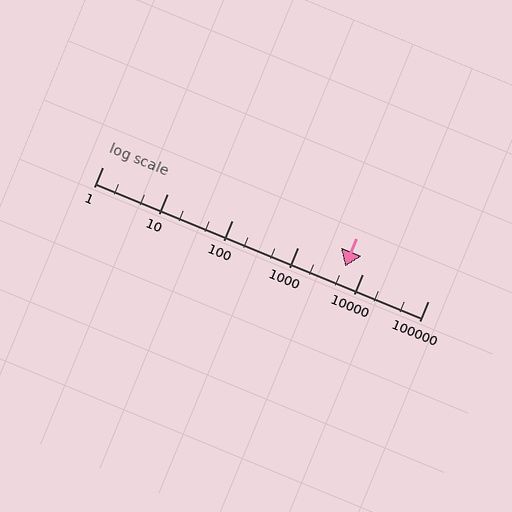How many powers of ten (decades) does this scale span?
The scale spans 5 decades, from 1 to 100000.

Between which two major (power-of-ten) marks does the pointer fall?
The pointer is between 1000 and 10000.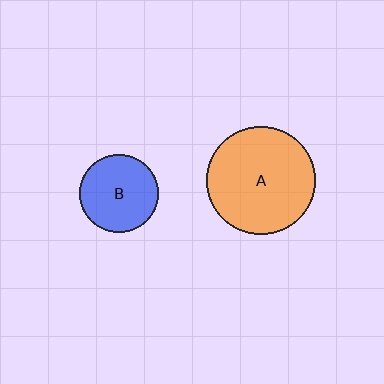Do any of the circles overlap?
No, none of the circles overlap.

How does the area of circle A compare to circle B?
Approximately 1.9 times.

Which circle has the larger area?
Circle A (orange).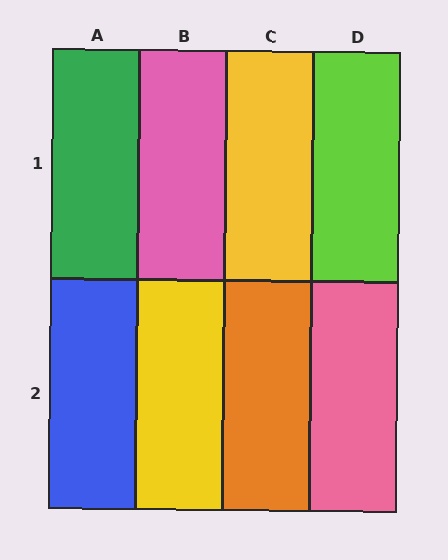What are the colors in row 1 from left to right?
Green, pink, yellow, lime.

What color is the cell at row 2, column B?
Yellow.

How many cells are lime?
1 cell is lime.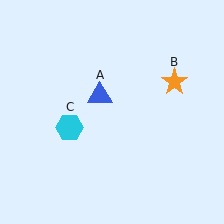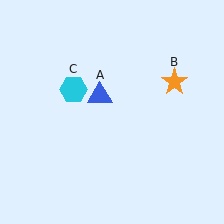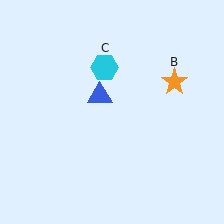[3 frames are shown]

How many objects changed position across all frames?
1 object changed position: cyan hexagon (object C).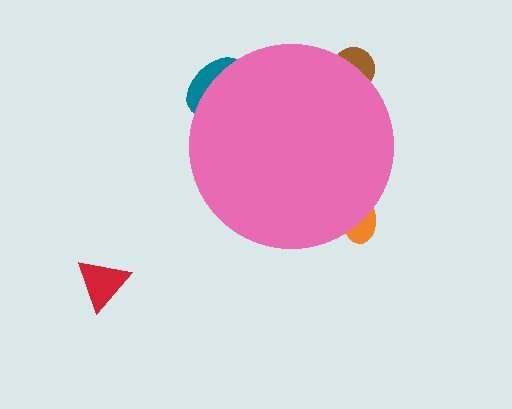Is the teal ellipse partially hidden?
Yes, the teal ellipse is partially hidden behind the pink circle.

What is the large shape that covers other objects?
A pink circle.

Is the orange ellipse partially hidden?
Yes, the orange ellipse is partially hidden behind the pink circle.